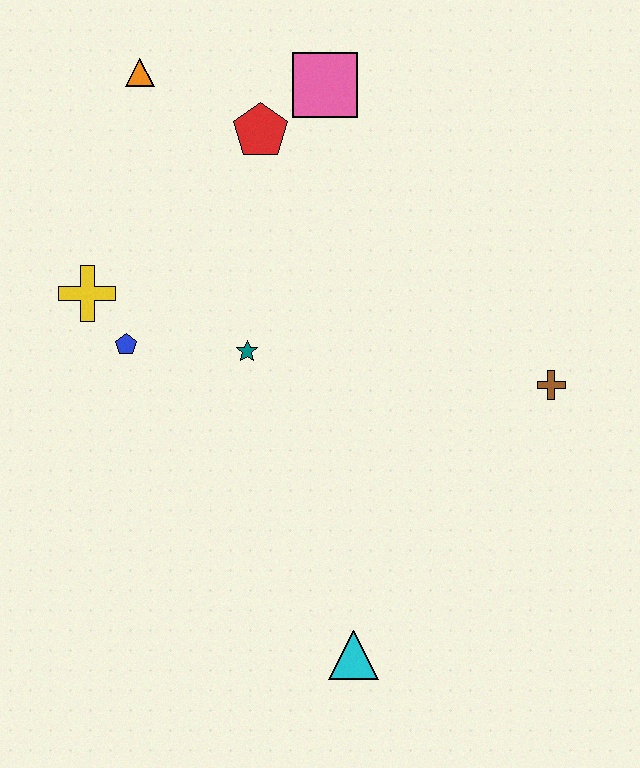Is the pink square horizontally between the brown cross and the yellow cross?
Yes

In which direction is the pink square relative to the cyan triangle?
The pink square is above the cyan triangle.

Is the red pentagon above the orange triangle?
No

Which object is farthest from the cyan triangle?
The orange triangle is farthest from the cyan triangle.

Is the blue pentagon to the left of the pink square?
Yes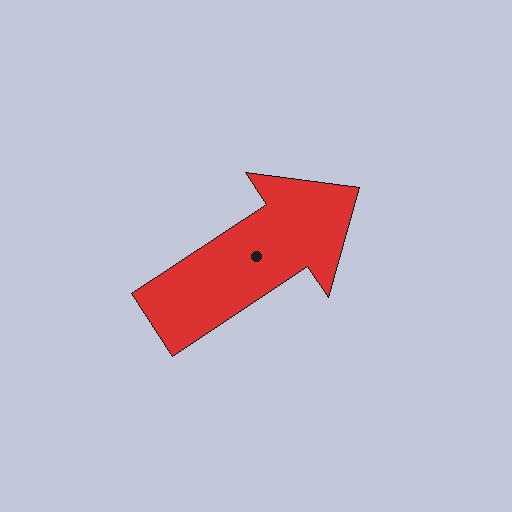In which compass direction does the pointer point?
Northeast.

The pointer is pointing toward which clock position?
Roughly 2 o'clock.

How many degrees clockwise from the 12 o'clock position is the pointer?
Approximately 56 degrees.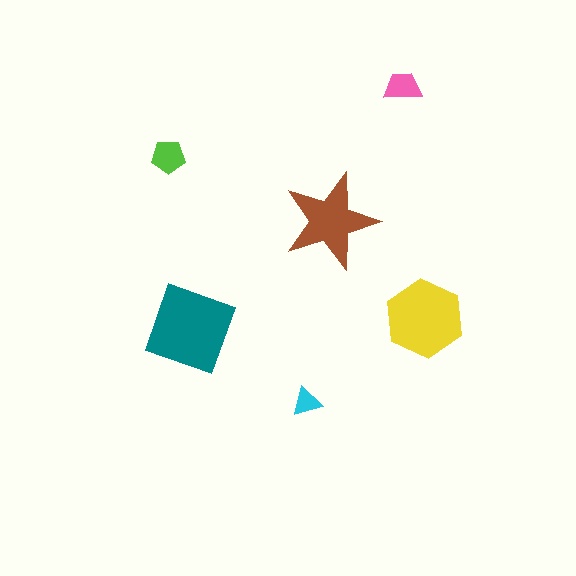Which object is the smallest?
The cyan triangle.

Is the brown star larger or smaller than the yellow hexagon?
Smaller.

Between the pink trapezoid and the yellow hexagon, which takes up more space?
The yellow hexagon.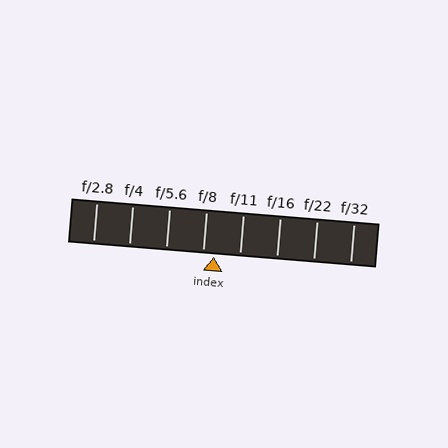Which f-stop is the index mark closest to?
The index mark is closest to f/8.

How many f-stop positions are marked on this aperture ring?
There are 8 f-stop positions marked.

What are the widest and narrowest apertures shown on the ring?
The widest aperture shown is f/2.8 and the narrowest is f/32.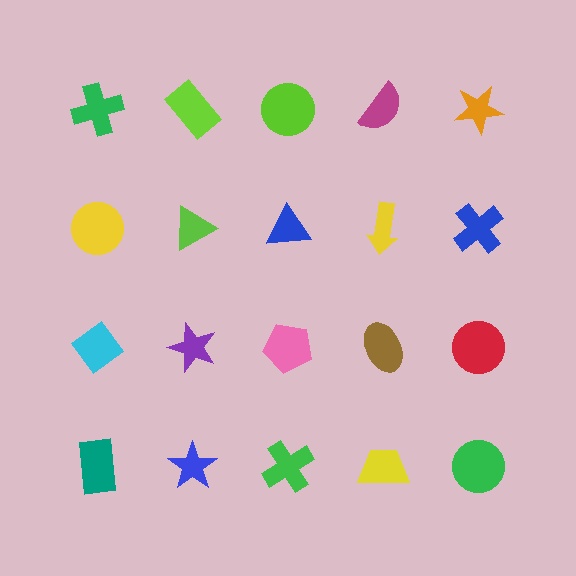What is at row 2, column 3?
A blue triangle.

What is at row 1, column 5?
An orange star.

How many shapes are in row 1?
5 shapes.